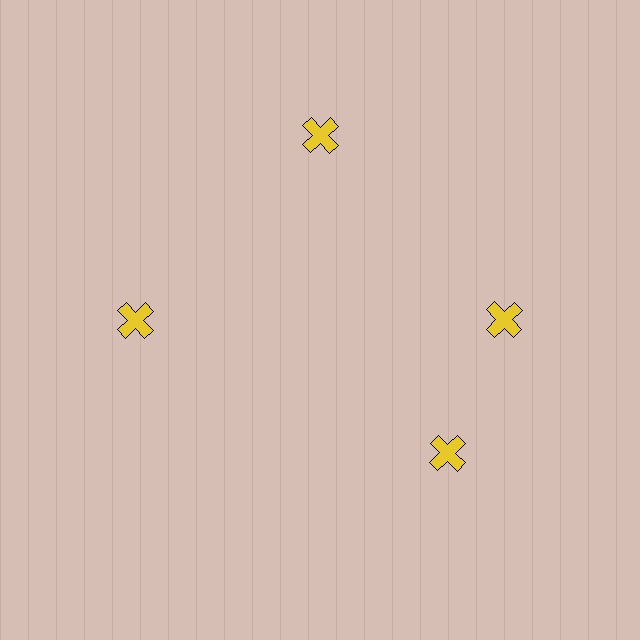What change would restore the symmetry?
The symmetry would be restored by rotating it back into even spacing with its neighbors so that all 4 crosses sit at equal angles and equal distance from the center.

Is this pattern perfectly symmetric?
No. The 4 yellow crosses are arranged in a ring, but one element near the 6 o'clock position is rotated out of alignment along the ring, breaking the 4-fold rotational symmetry.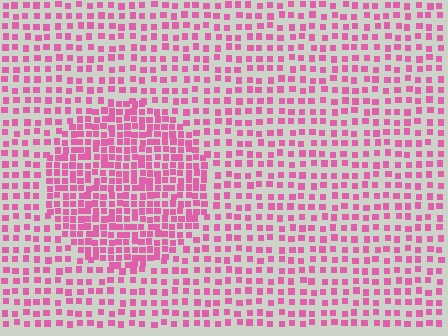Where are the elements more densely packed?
The elements are more densely packed inside the circle boundary.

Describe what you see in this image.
The image contains small pink elements arranged at two different densities. A circle-shaped region is visible where the elements are more densely packed than the surrounding area.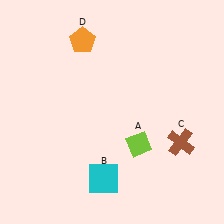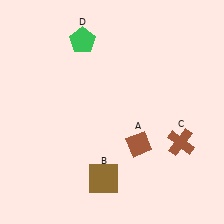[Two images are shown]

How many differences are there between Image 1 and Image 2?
There are 3 differences between the two images.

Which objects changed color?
A changed from lime to brown. B changed from cyan to brown. D changed from orange to green.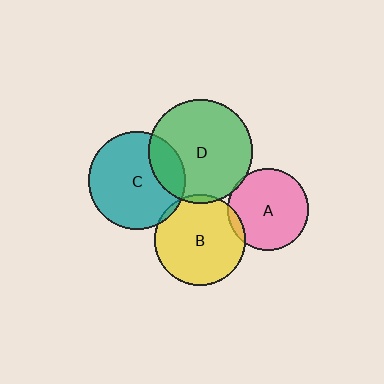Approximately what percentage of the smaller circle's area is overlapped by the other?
Approximately 20%.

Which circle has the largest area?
Circle D (green).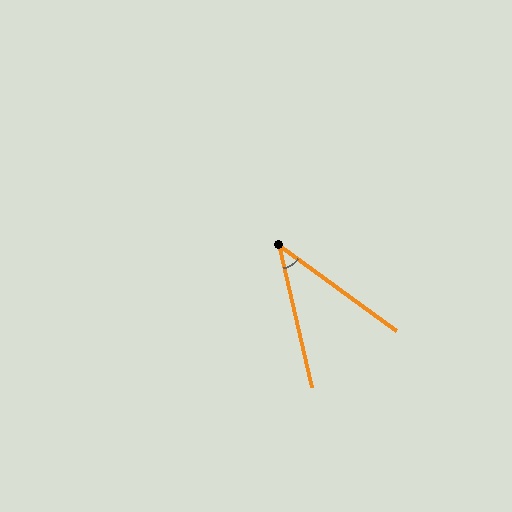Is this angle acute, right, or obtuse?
It is acute.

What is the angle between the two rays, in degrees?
Approximately 41 degrees.